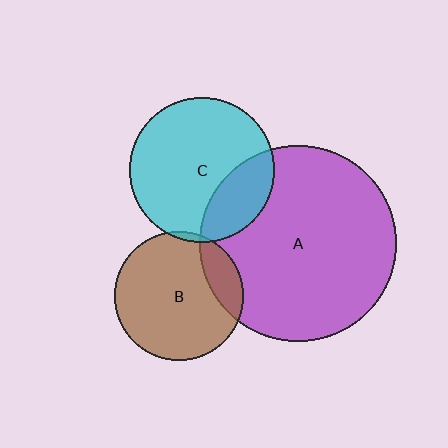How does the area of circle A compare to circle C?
Approximately 1.8 times.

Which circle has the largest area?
Circle A (purple).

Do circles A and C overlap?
Yes.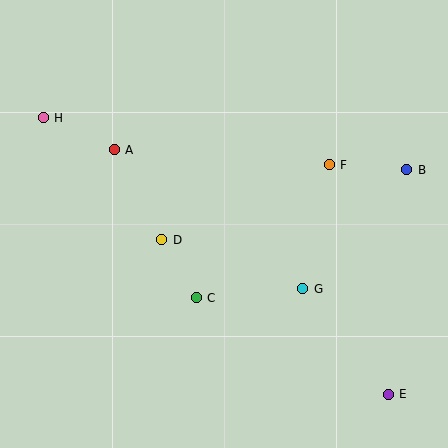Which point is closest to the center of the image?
Point D at (162, 240) is closest to the center.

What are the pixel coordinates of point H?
Point H is at (43, 118).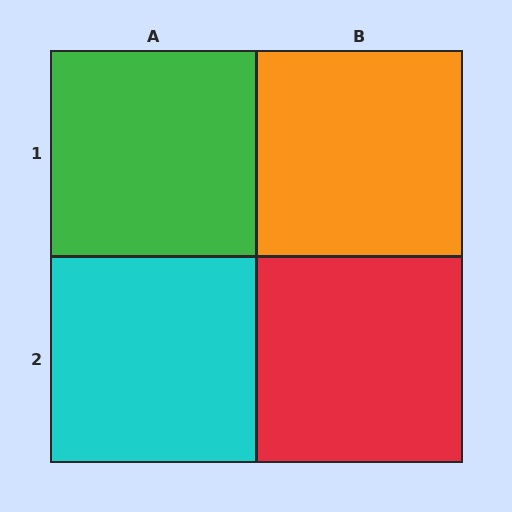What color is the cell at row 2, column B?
Red.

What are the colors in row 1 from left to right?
Green, orange.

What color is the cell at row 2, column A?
Cyan.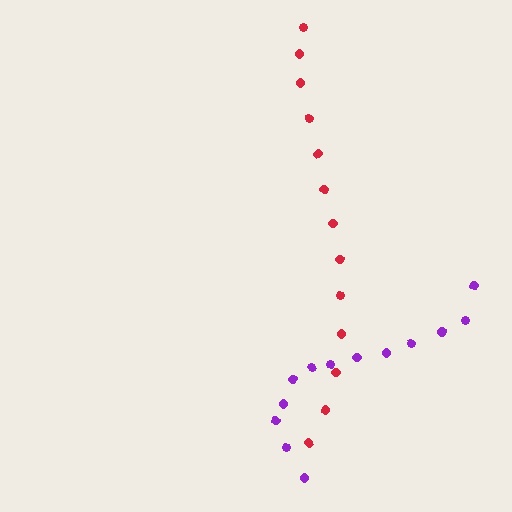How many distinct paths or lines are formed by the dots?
There are 2 distinct paths.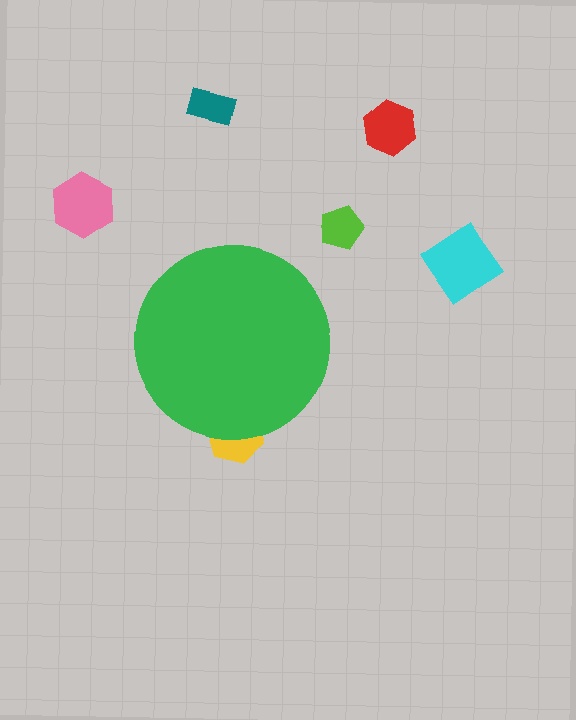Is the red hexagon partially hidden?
No, the red hexagon is fully visible.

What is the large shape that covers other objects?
A green circle.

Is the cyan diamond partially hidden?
No, the cyan diamond is fully visible.